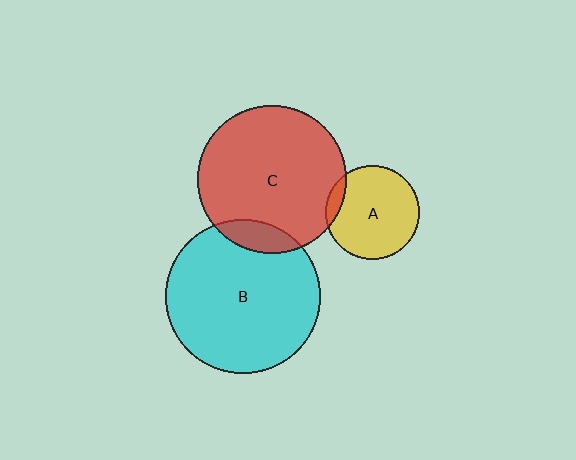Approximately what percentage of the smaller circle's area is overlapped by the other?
Approximately 10%.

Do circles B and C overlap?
Yes.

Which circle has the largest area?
Circle B (cyan).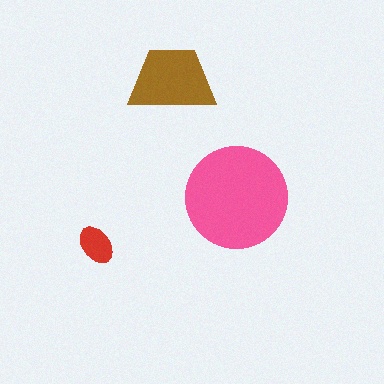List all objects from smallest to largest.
The red ellipse, the brown trapezoid, the pink circle.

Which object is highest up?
The brown trapezoid is topmost.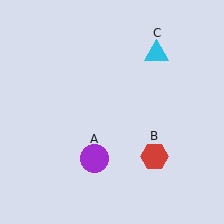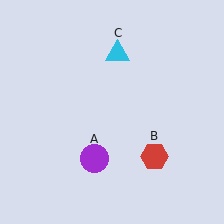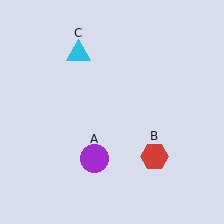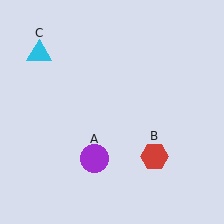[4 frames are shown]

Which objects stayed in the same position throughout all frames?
Purple circle (object A) and red hexagon (object B) remained stationary.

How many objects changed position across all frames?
1 object changed position: cyan triangle (object C).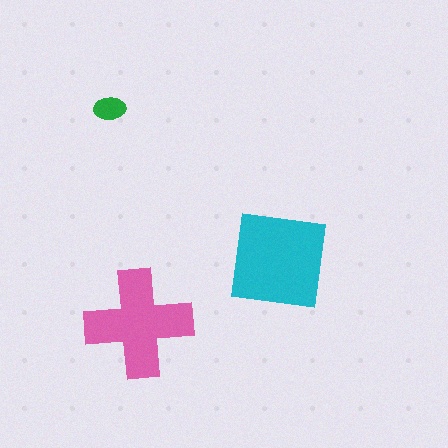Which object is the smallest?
The green ellipse.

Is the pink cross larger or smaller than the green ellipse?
Larger.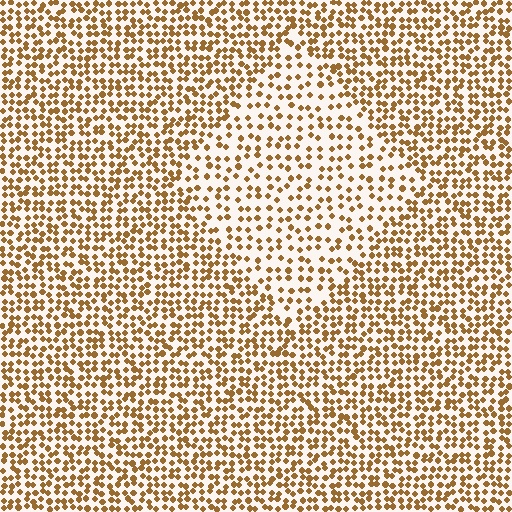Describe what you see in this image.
The image contains small brown elements arranged at two different densities. A diamond-shaped region is visible where the elements are less densely packed than the surrounding area.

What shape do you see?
I see a diamond.